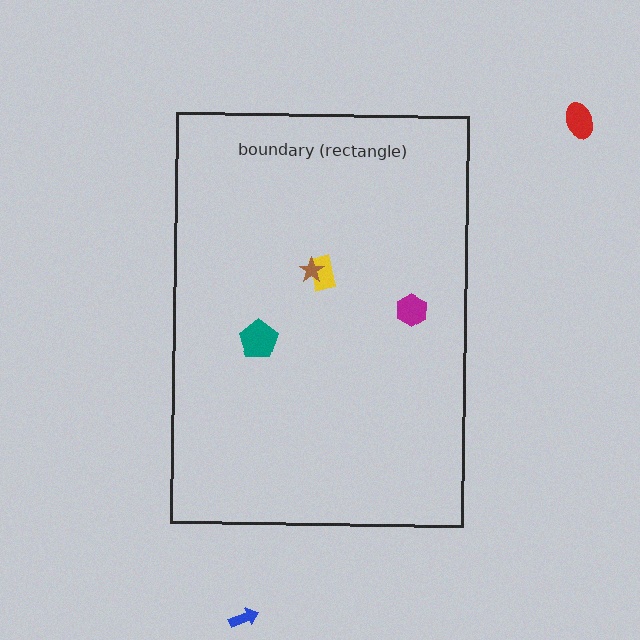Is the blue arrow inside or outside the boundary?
Outside.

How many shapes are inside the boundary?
4 inside, 2 outside.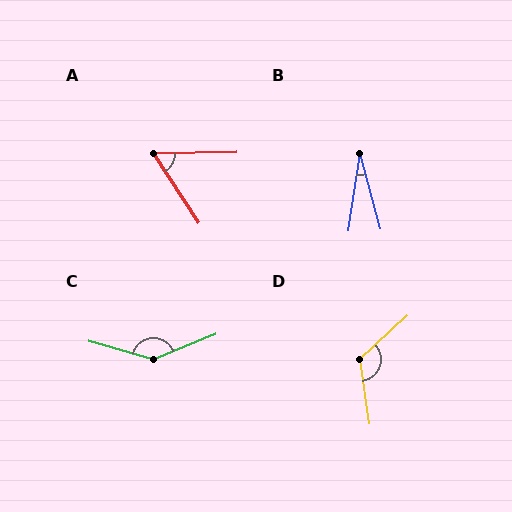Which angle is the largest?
C, at approximately 142 degrees.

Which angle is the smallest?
B, at approximately 23 degrees.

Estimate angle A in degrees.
Approximately 58 degrees.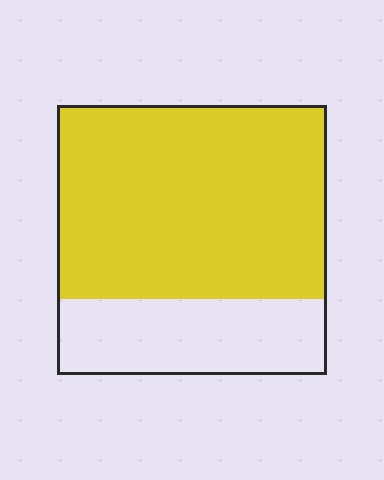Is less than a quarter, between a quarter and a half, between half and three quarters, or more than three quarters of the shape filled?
Between half and three quarters.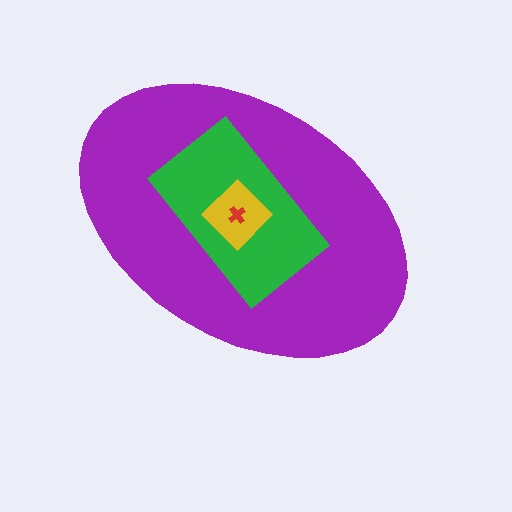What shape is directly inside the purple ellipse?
The green rectangle.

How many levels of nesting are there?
4.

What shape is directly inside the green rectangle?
The yellow diamond.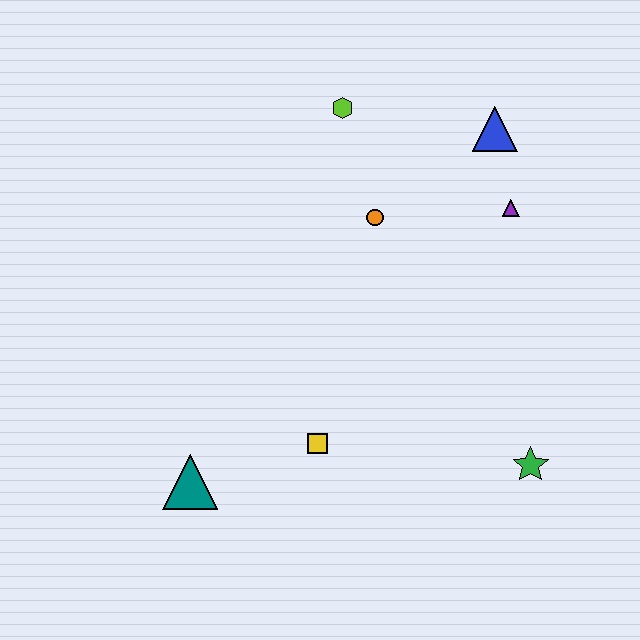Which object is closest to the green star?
The yellow square is closest to the green star.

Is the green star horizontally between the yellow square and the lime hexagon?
No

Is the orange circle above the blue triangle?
No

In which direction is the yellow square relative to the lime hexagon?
The yellow square is below the lime hexagon.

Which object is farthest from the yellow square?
The blue triangle is farthest from the yellow square.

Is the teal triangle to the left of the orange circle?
Yes